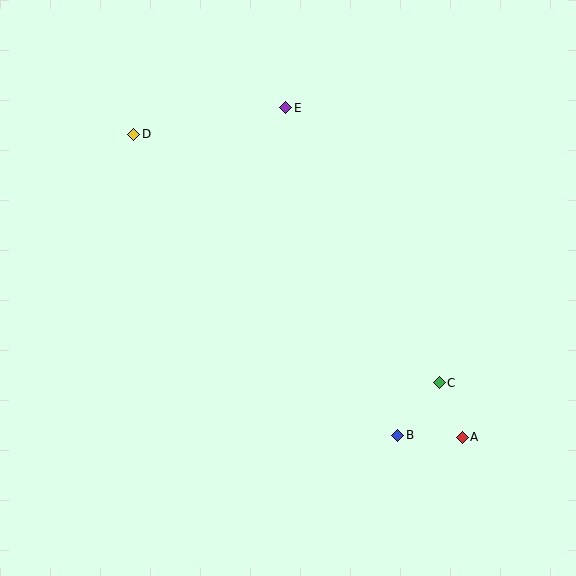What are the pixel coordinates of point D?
Point D is at (134, 134).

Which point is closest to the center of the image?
Point C at (439, 383) is closest to the center.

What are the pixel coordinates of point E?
Point E is at (286, 108).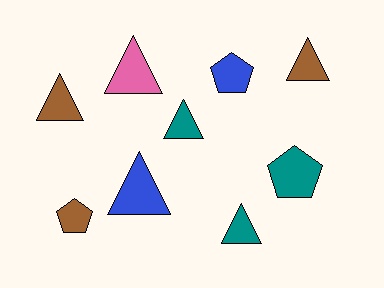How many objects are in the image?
There are 9 objects.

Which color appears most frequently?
Brown, with 3 objects.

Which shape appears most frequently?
Triangle, with 6 objects.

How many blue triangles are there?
There is 1 blue triangle.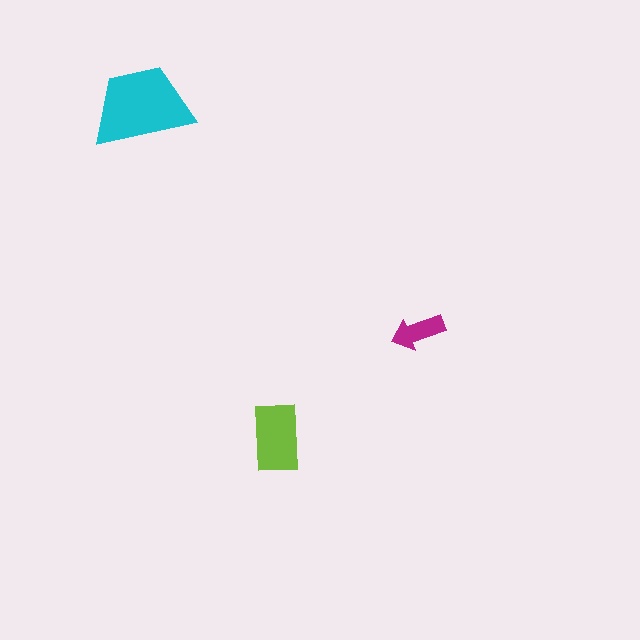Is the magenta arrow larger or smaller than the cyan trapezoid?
Smaller.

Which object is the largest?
The cyan trapezoid.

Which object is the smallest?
The magenta arrow.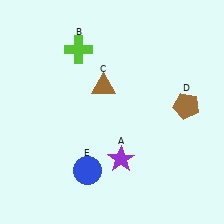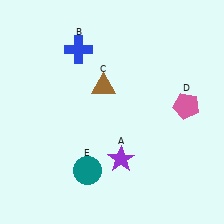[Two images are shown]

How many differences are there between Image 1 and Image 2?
There are 3 differences between the two images.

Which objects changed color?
B changed from lime to blue. D changed from brown to pink. E changed from blue to teal.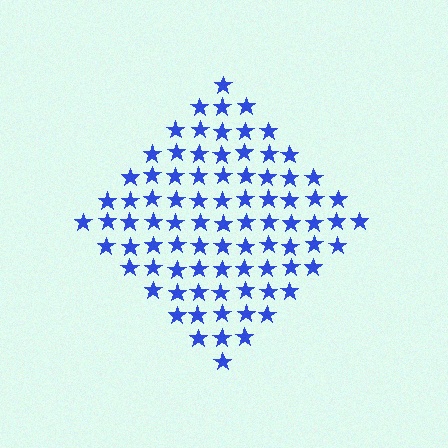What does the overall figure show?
The overall figure shows a diamond.